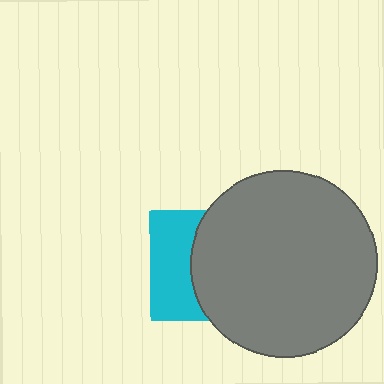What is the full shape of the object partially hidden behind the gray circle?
The partially hidden object is a cyan square.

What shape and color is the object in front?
The object in front is a gray circle.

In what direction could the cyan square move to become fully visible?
The cyan square could move left. That would shift it out from behind the gray circle entirely.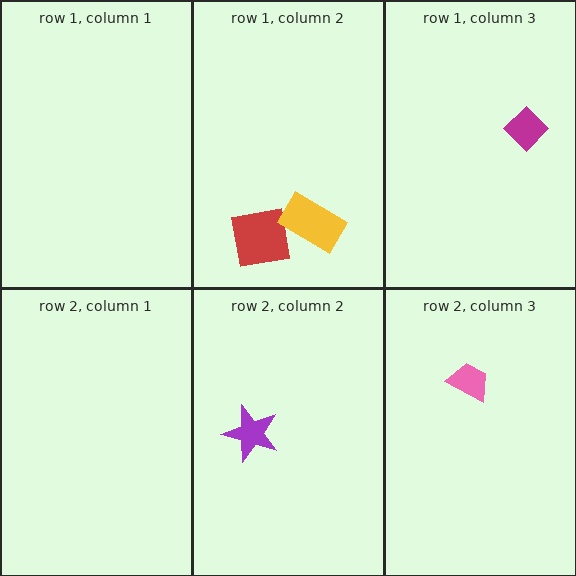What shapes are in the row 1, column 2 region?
The red square, the yellow rectangle.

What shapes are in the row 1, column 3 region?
The magenta diamond.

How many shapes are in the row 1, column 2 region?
2.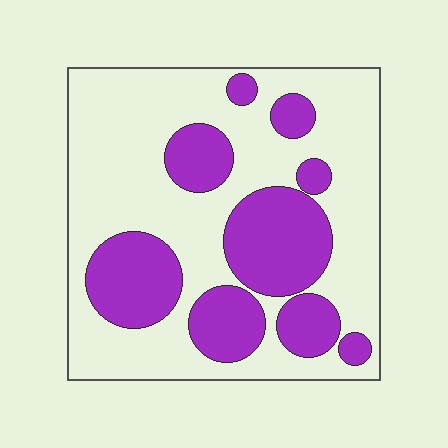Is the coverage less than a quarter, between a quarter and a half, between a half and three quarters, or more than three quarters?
Between a quarter and a half.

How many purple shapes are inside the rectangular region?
9.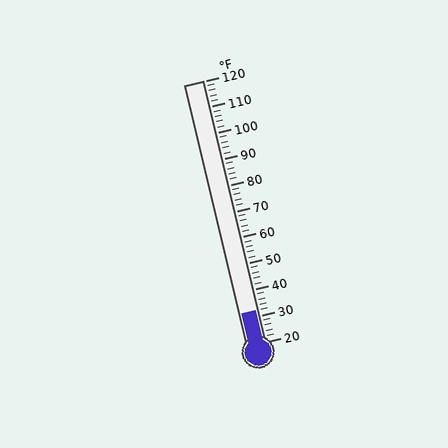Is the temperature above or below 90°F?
The temperature is below 90°F.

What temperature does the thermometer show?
The thermometer shows approximately 32°F.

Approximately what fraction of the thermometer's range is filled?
The thermometer is filled to approximately 10% of its range.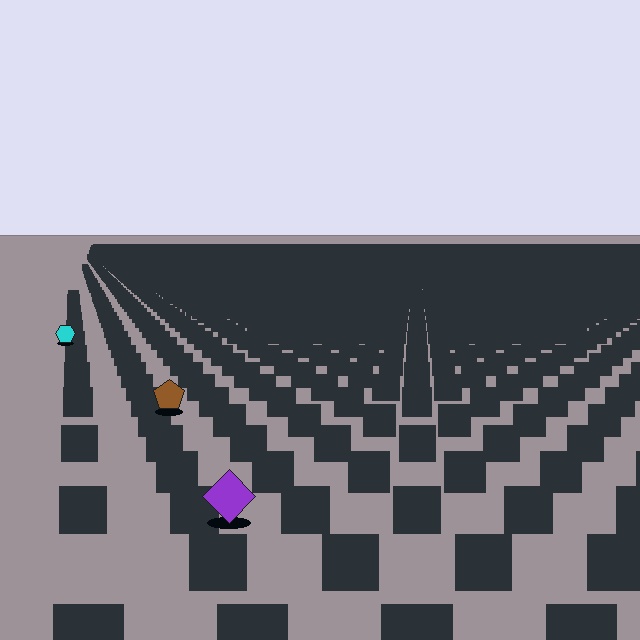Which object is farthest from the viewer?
The cyan hexagon is farthest from the viewer. It appears smaller and the ground texture around it is denser.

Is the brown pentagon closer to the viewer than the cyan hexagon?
Yes. The brown pentagon is closer — you can tell from the texture gradient: the ground texture is coarser near it.